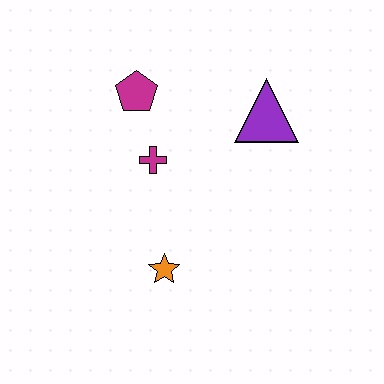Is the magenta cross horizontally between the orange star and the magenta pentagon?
Yes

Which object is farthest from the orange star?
The purple triangle is farthest from the orange star.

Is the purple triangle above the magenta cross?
Yes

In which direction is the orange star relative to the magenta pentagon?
The orange star is below the magenta pentagon.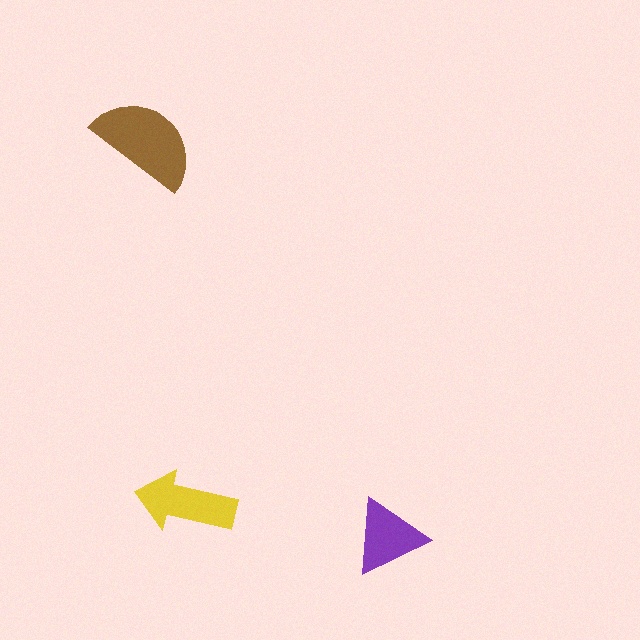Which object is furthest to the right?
The purple triangle is rightmost.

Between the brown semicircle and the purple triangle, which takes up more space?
The brown semicircle.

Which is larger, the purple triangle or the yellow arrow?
The yellow arrow.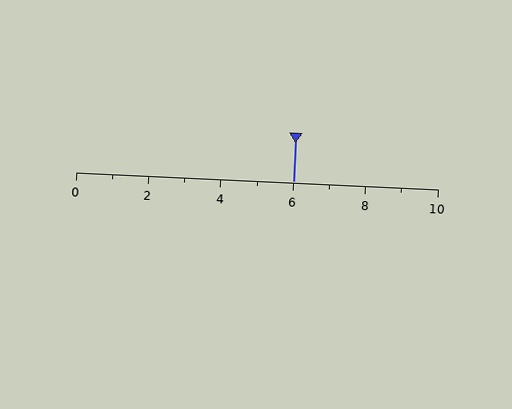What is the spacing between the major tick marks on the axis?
The major ticks are spaced 2 apart.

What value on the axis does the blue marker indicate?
The marker indicates approximately 6.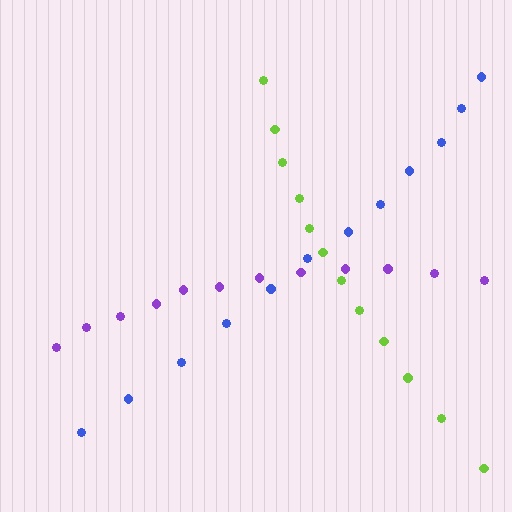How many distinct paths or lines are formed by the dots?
There are 3 distinct paths.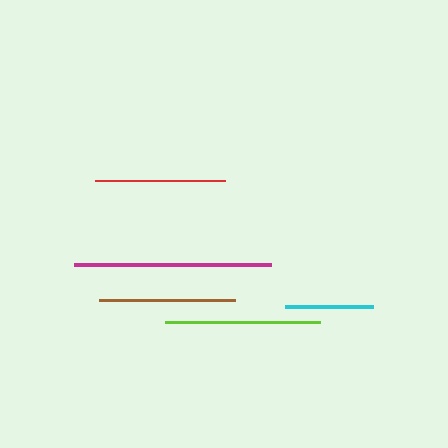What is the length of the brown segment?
The brown segment is approximately 136 pixels long.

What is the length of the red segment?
The red segment is approximately 130 pixels long.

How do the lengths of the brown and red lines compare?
The brown and red lines are approximately the same length.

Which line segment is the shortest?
The cyan line is the shortest at approximately 88 pixels.